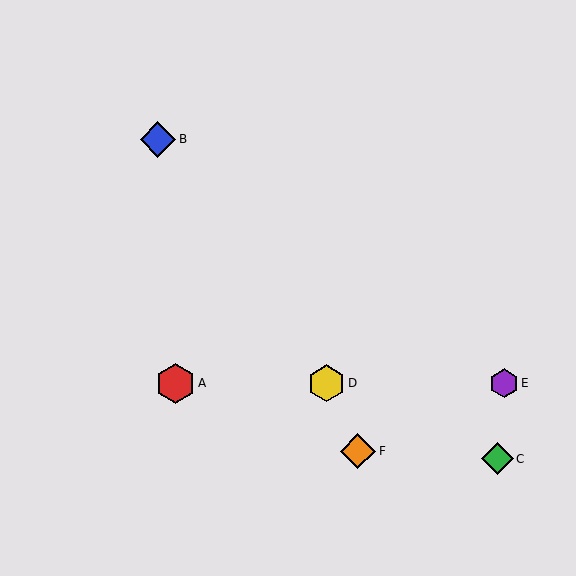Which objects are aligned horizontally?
Objects A, D, E are aligned horizontally.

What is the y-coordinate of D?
Object D is at y≈383.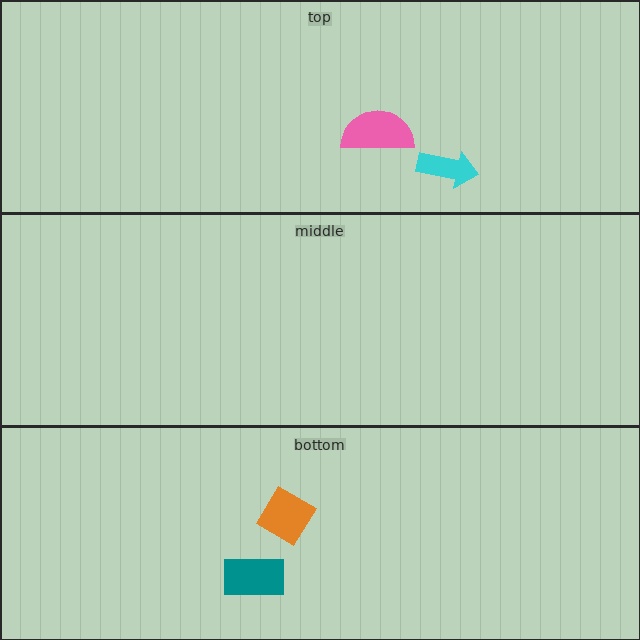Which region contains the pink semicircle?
The top region.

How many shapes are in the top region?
2.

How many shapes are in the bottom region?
2.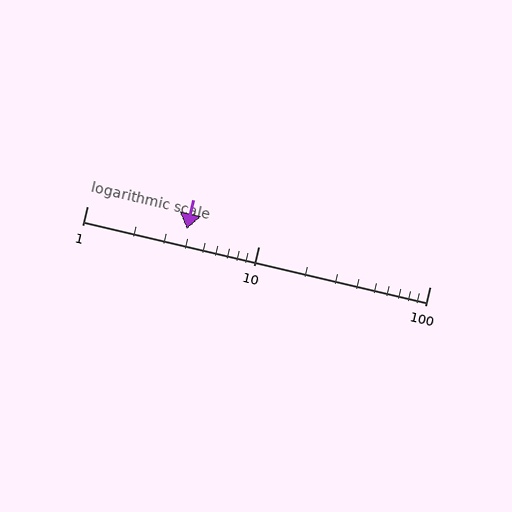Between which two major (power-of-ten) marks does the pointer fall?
The pointer is between 1 and 10.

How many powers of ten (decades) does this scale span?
The scale spans 2 decades, from 1 to 100.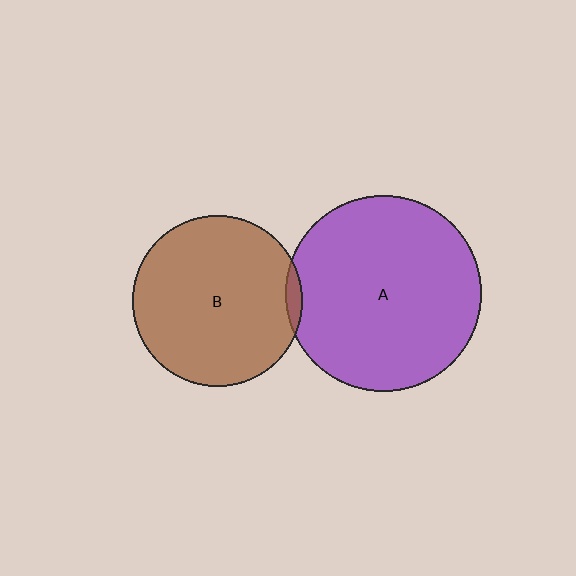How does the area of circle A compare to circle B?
Approximately 1.3 times.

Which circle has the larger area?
Circle A (purple).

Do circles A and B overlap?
Yes.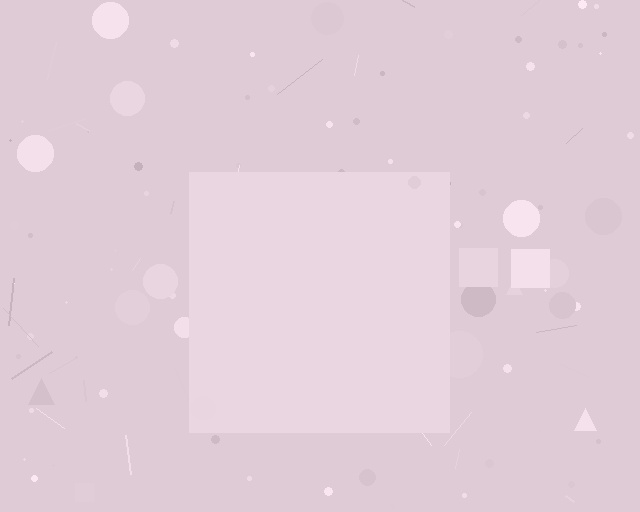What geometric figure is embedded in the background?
A square is embedded in the background.